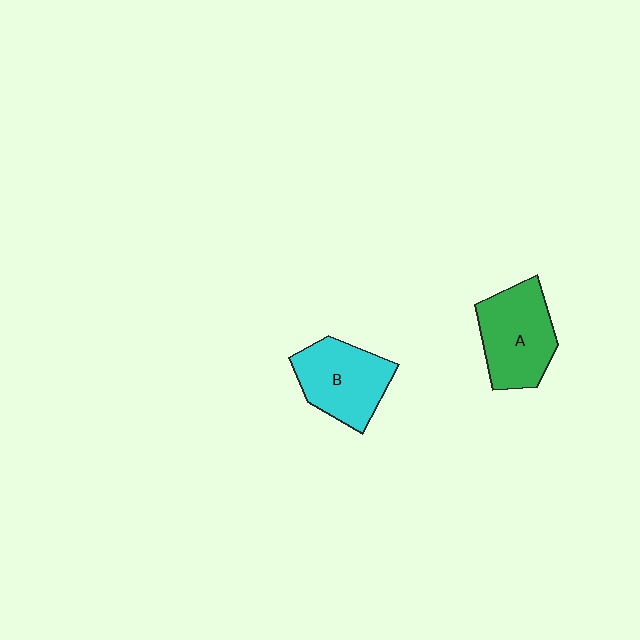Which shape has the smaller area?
Shape B (cyan).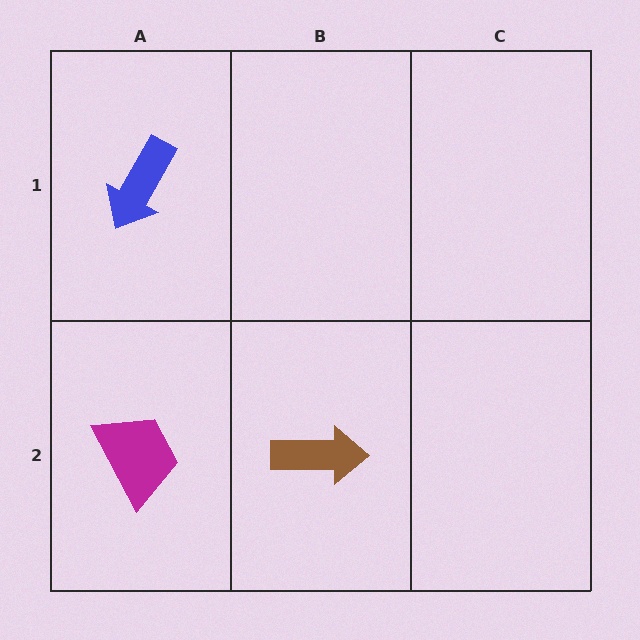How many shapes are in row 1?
1 shape.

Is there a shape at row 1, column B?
No, that cell is empty.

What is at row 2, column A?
A magenta trapezoid.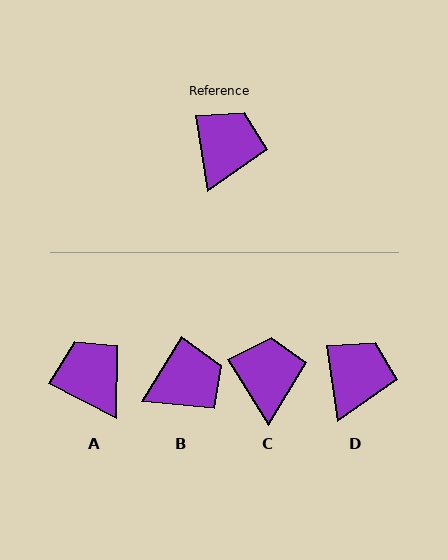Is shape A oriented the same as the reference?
No, it is off by about 54 degrees.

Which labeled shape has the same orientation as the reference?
D.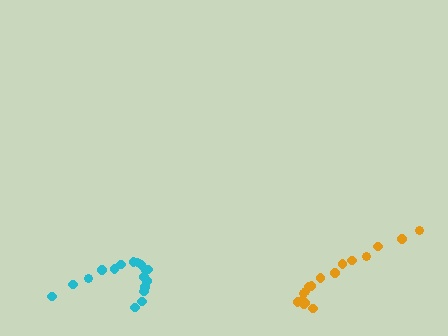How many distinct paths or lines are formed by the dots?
There are 2 distinct paths.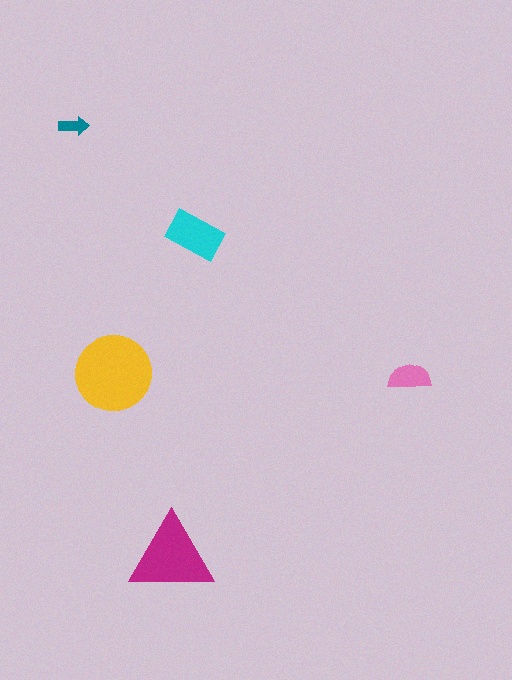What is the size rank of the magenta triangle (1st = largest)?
2nd.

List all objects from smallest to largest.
The teal arrow, the pink semicircle, the cyan rectangle, the magenta triangle, the yellow circle.